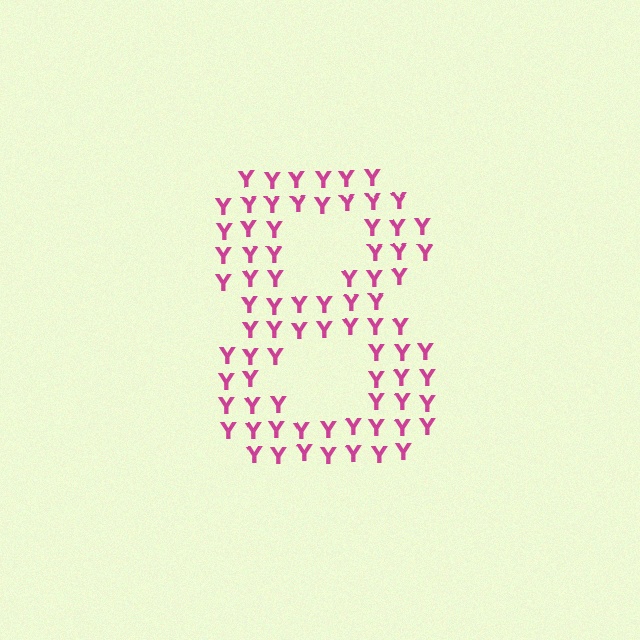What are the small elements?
The small elements are letter Y's.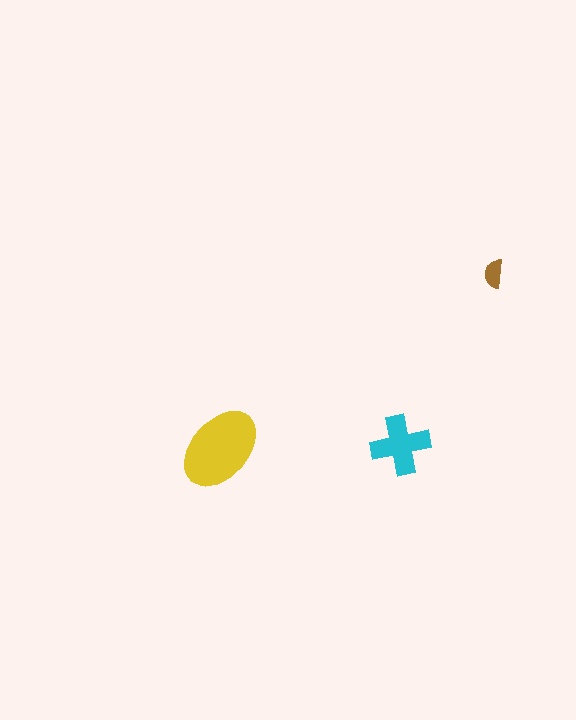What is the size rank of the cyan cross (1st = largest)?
2nd.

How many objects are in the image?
There are 3 objects in the image.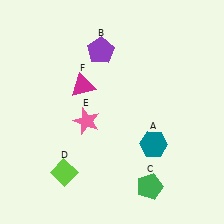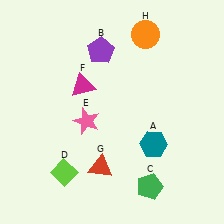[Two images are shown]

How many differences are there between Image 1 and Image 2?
There are 2 differences between the two images.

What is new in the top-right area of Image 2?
An orange circle (H) was added in the top-right area of Image 2.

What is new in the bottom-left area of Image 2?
A red triangle (G) was added in the bottom-left area of Image 2.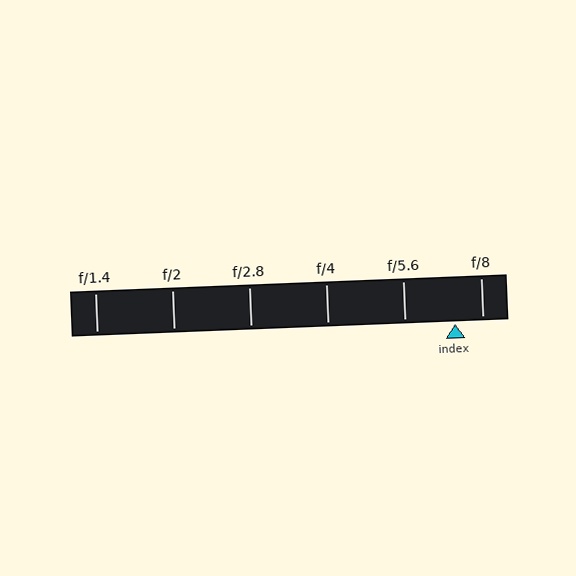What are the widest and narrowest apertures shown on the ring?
The widest aperture shown is f/1.4 and the narrowest is f/8.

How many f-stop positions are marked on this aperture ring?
There are 6 f-stop positions marked.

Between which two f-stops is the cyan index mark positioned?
The index mark is between f/5.6 and f/8.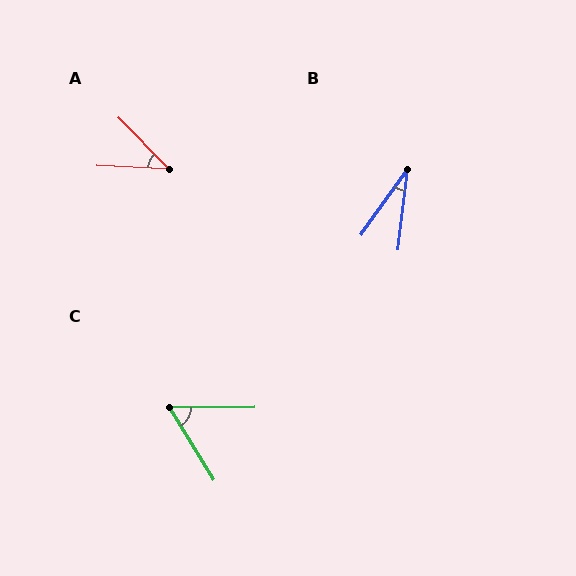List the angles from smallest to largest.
B (28°), A (43°), C (58°).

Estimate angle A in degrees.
Approximately 43 degrees.